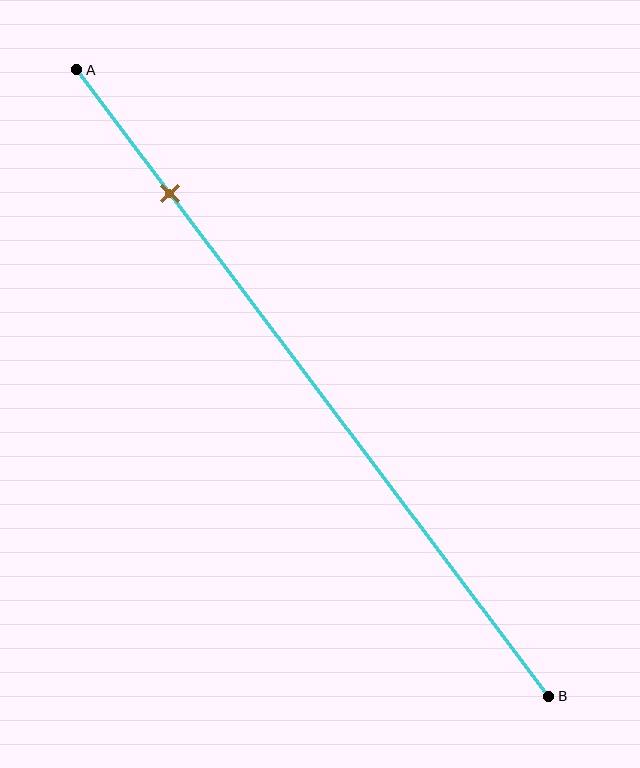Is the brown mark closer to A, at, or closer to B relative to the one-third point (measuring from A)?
The brown mark is closer to point A than the one-third point of segment AB.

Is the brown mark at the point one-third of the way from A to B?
No, the mark is at about 20% from A, not at the 33% one-third point.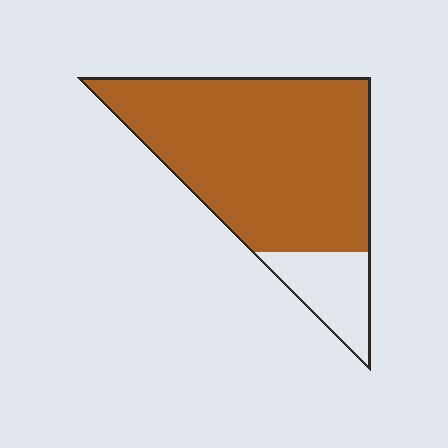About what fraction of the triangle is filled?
About five sixths (5/6).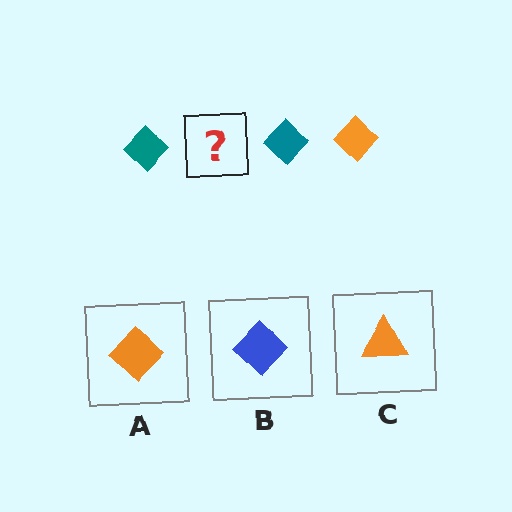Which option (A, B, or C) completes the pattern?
A.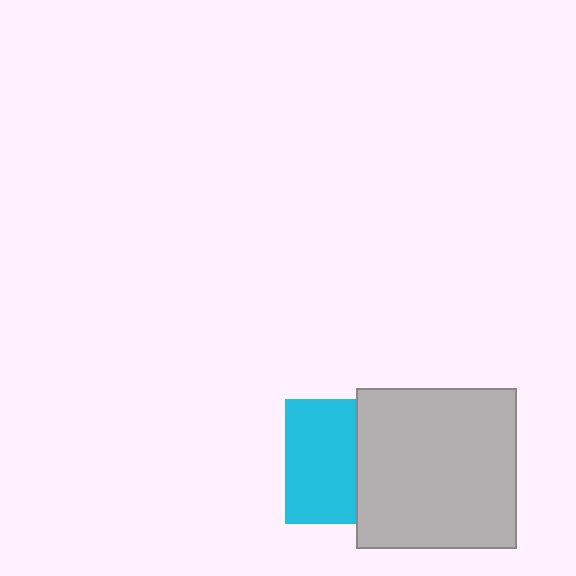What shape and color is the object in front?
The object in front is a light gray square.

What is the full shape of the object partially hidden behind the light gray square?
The partially hidden object is a cyan square.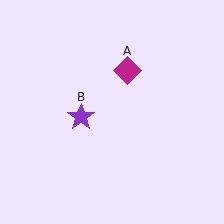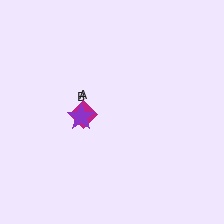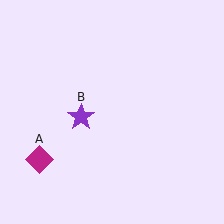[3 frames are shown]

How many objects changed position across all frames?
1 object changed position: magenta diamond (object A).